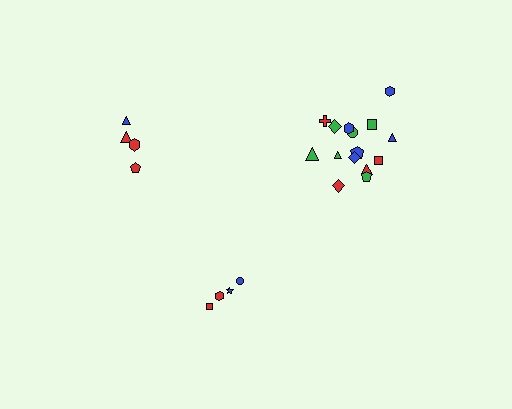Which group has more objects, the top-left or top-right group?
The top-right group.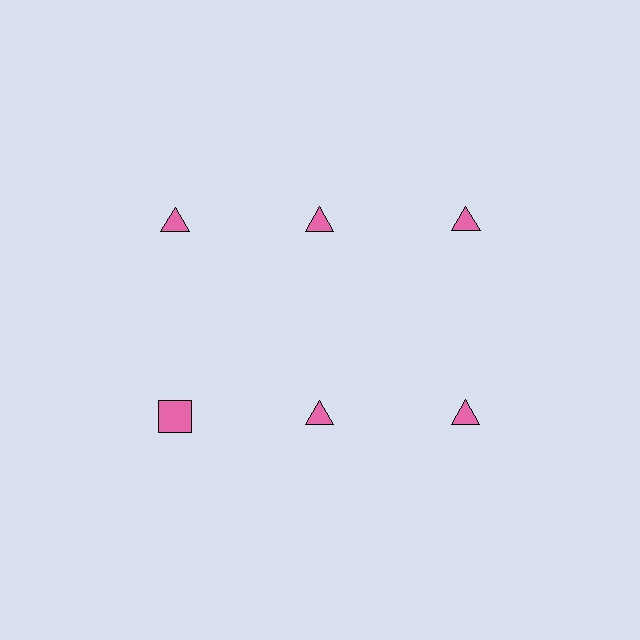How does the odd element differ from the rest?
It has a different shape: square instead of triangle.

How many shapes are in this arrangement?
There are 6 shapes arranged in a grid pattern.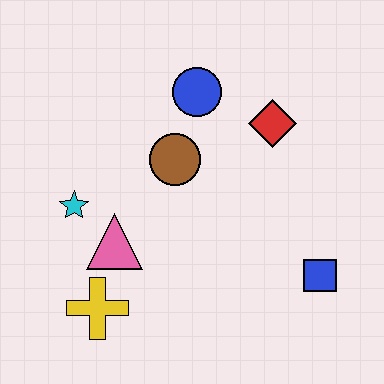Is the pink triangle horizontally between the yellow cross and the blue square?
Yes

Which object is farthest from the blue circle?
The yellow cross is farthest from the blue circle.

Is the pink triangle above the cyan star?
No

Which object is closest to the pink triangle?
The cyan star is closest to the pink triangle.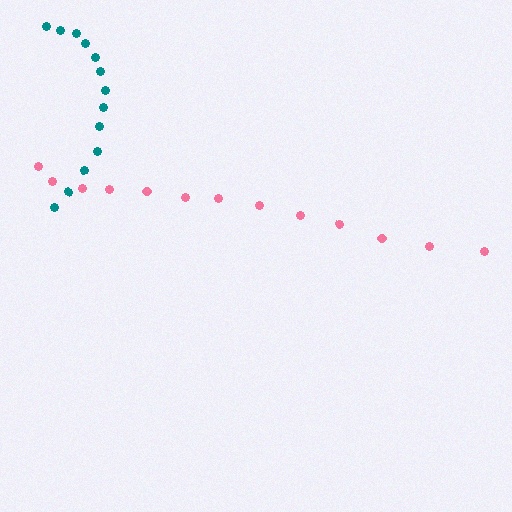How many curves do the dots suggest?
There are 2 distinct paths.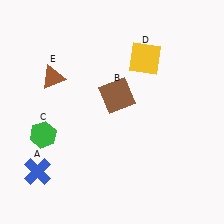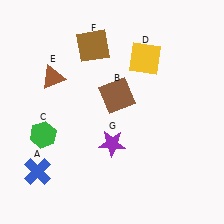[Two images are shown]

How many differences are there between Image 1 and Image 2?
There are 2 differences between the two images.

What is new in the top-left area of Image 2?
A brown square (F) was added in the top-left area of Image 2.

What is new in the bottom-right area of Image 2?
A purple star (G) was added in the bottom-right area of Image 2.